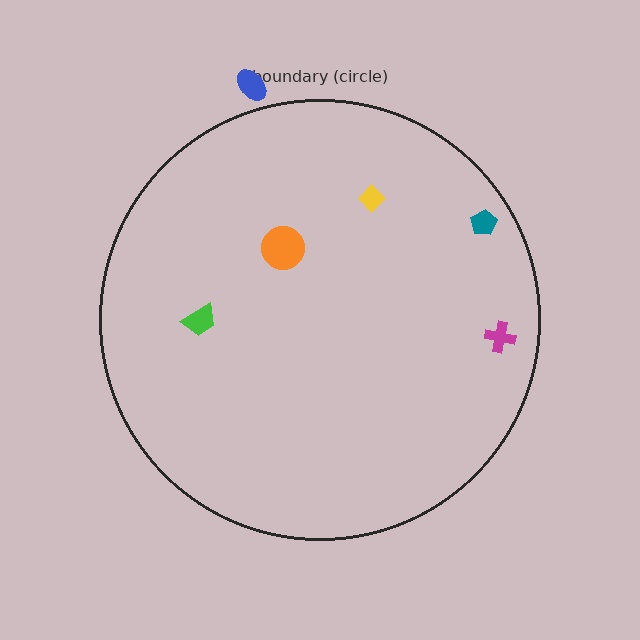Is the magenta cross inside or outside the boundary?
Inside.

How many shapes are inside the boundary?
5 inside, 1 outside.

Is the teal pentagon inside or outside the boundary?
Inside.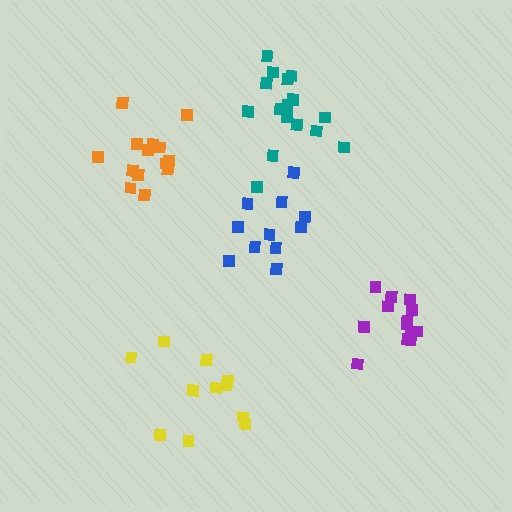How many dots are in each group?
Group 1: 11 dots, Group 2: 11 dots, Group 3: 14 dots, Group 4: 16 dots, Group 5: 13 dots (65 total).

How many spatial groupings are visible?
There are 5 spatial groupings.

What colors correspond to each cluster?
The clusters are colored: blue, yellow, orange, teal, purple.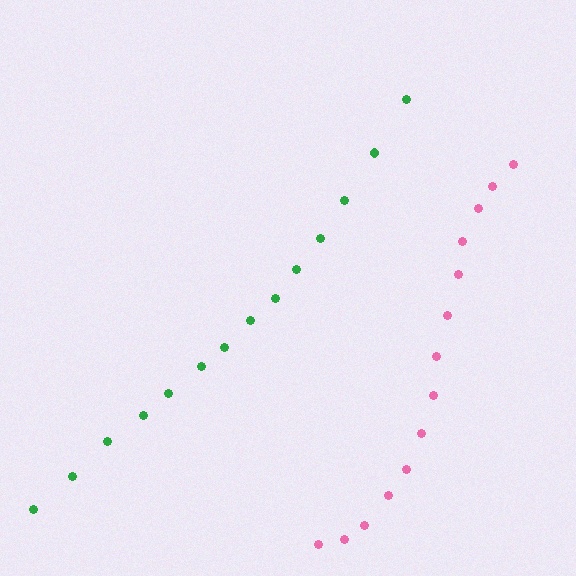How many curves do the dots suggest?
There are 2 distinct paths.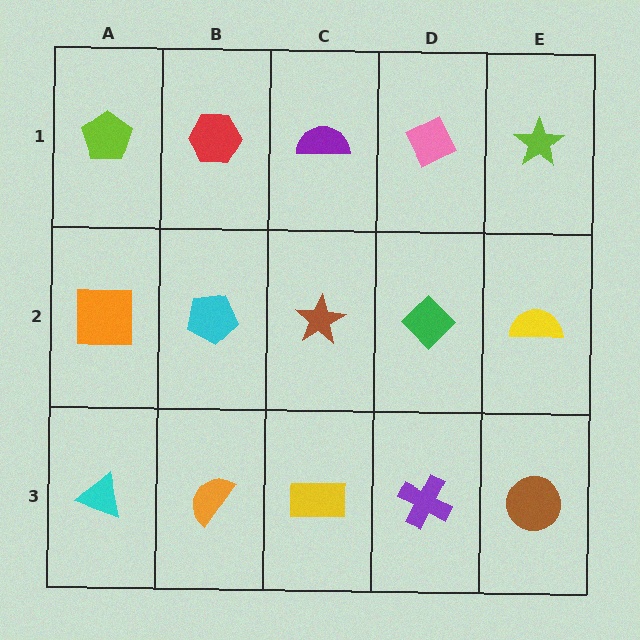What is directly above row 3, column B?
A cyan pentagon.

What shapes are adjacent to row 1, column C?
A brown star (row 2, column C), a red hexagon (row 1, column B), a pink diamond (row 1, column D).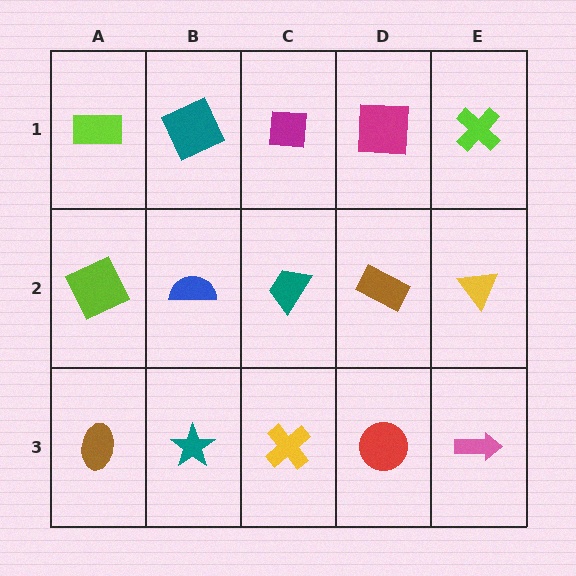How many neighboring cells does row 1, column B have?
3.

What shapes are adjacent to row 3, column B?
A blue semicircle (row 2, column B), a brown ellipse (row 3, column A), a yellow cross (row 3, column C).